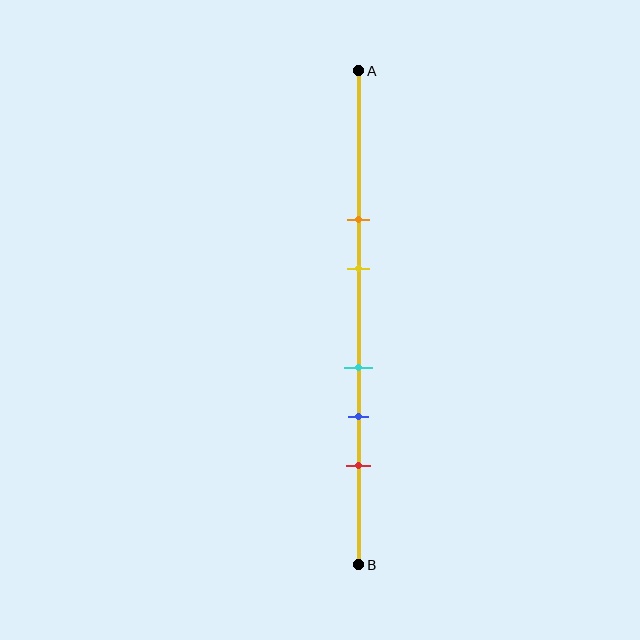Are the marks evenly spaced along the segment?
No, the marks are not evenly spaced.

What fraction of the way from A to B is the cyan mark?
The cyan mark is approximately 60% (0.6) of the way from A to B.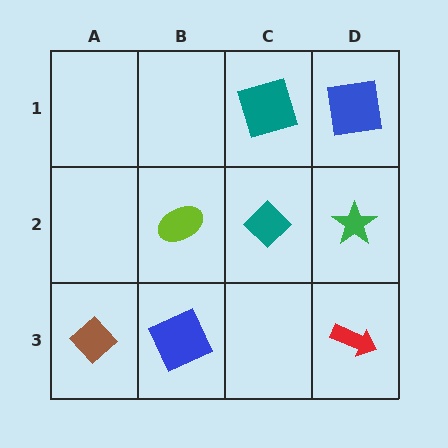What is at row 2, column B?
A lime ellipse.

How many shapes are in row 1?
2 shapes.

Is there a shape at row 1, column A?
No, that cell is empty.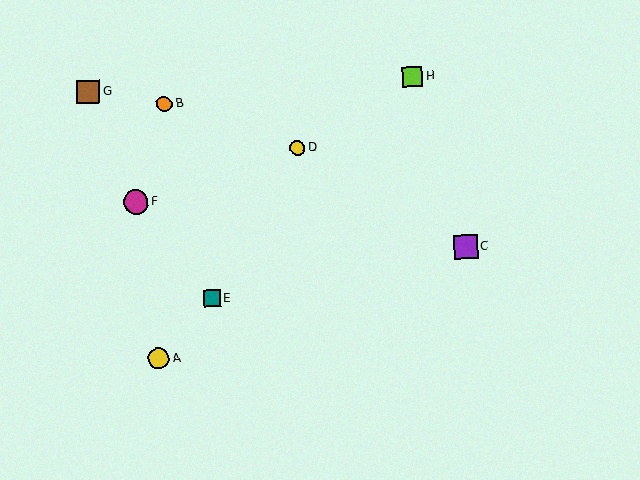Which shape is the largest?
The magenta circle (labeled F) is the largest.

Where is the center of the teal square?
The center of the teal square is at (212, 298).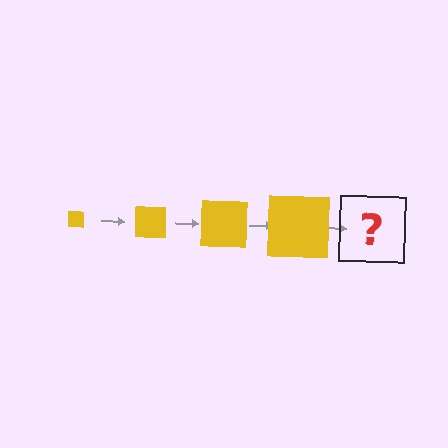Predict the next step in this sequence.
The next step is a yellow square, larger than the previous one.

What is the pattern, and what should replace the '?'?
The pattern is that the square gets progressively larger each step. The '?' should be a yellow square, larger than the previous one.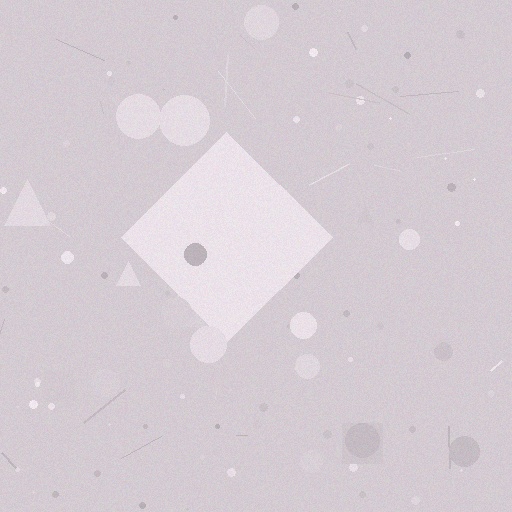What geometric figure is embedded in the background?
A diamond is embedded in the background.